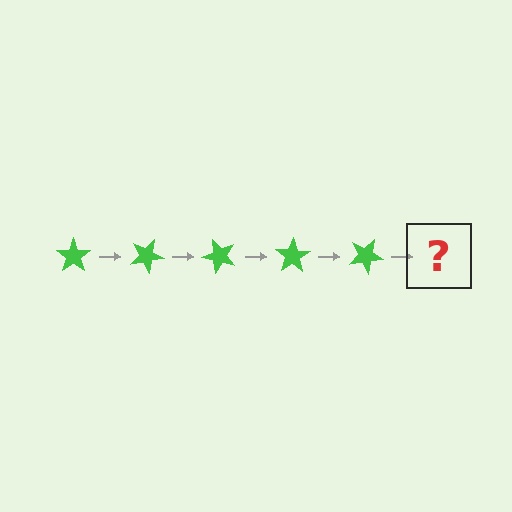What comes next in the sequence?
The next element should be a green star rotated 125 degrees.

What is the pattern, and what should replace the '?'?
The pattern is that the star rotates 25 degrees each step. The '?' should be a green star rotated 125 degrees.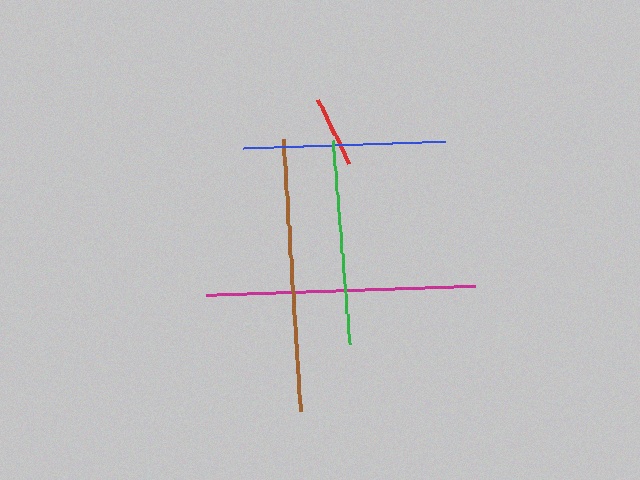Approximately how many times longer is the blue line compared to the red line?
The blue line is approximately 2.9 times the length of the red line.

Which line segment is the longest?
The brown line is the longest at approximately 272 pixels.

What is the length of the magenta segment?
The magenta segment is approximately 270 pixels long.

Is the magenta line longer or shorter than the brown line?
The brown line is longer than the magenta line.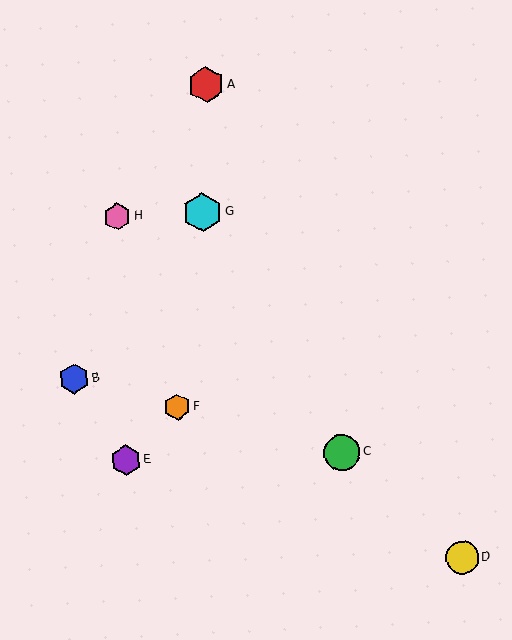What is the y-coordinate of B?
Object B is at y≈379.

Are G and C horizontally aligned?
No, G is at y≈213 and C is at y≈453.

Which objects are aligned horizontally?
Objects G, H are aligned horizontally.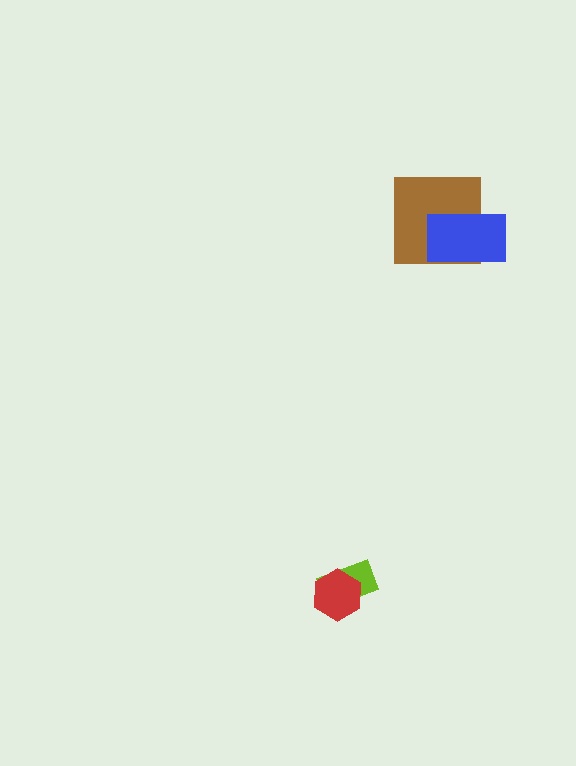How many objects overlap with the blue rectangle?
1 object overlaps with the blue rectangle.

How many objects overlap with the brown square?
1 object overlaps with the brown square.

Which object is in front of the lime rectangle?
The red hexagon is in front of the lime rectangle.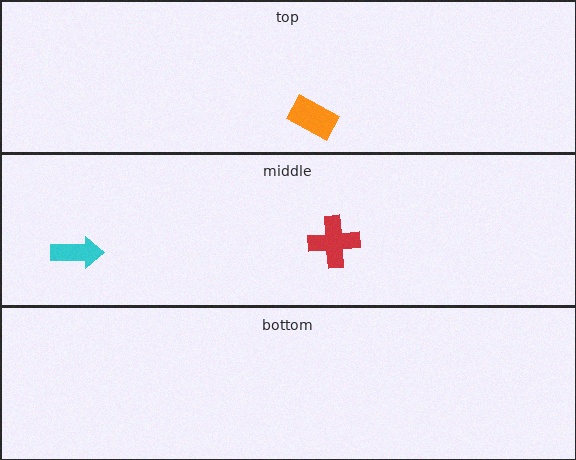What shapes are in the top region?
The orange rectangle.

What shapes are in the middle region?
The red cross, the cyan arrow.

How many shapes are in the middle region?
2.